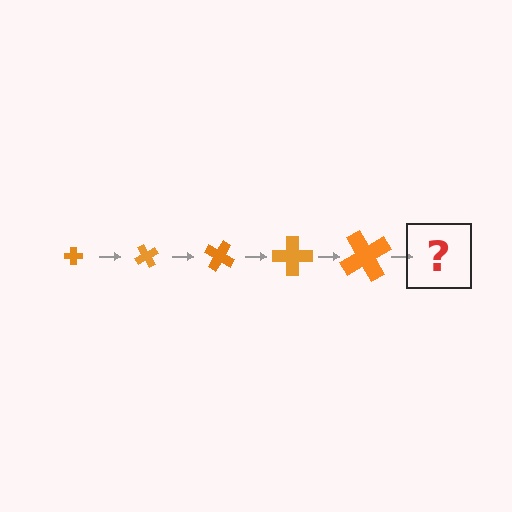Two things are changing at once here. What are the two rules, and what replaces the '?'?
The two rules are that the cross grows larger each step and it rotates 60 degrees each step. The '?' should be a cross, larger than the previous one and rotated 300 degrees from the start.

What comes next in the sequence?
The next element should be a cross, larger than the previous one and rotated 300 degrees from the start.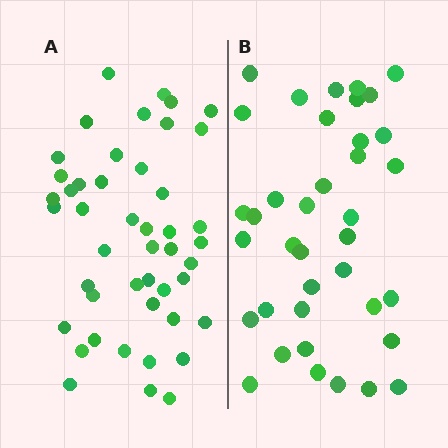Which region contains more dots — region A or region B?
Region A (the left region) has more dots.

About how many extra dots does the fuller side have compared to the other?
Region A has roughly 8 or so more dots than region B.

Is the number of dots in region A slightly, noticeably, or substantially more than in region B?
Region A has only slightly more — the two regions are fairly close. The ratio is roughly 1.2 to 1.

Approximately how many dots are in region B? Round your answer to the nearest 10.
About 40 dots. (The exact count is 38, which rounds to 40.)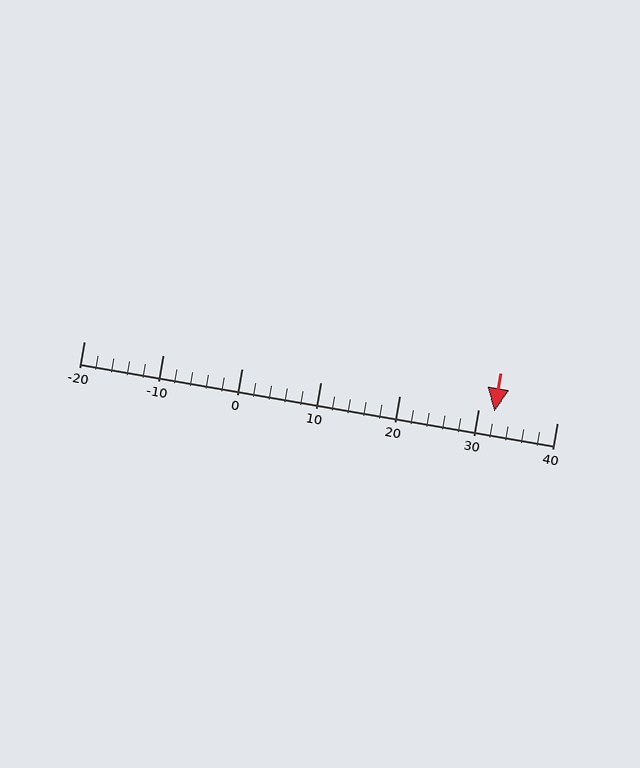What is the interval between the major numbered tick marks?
The major tick marks are spaced 10 units apart.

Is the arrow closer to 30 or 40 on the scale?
The arrow is closer to 30.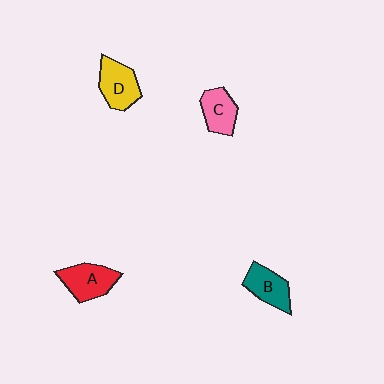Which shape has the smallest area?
Shape C (pink).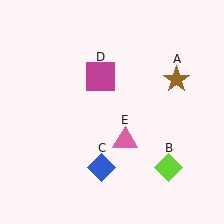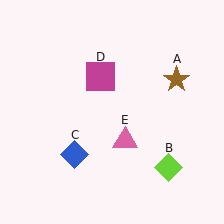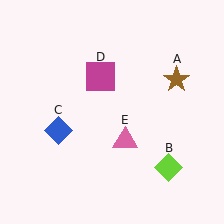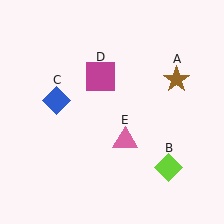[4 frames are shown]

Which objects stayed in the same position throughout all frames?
Brown star (object A) and lime diamond (object B) and magenta square (object D) and pink triangle (object E) remained stationary.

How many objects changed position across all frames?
1 object changed position: blue diamond (object C).